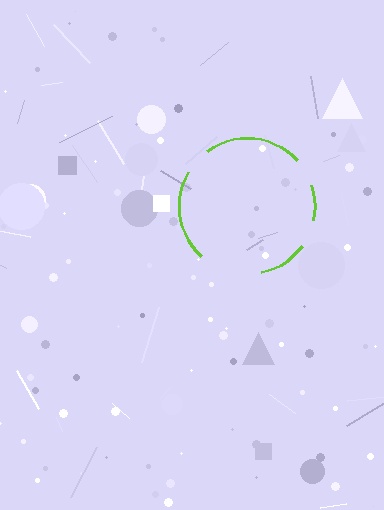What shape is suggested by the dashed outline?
The dashed outline suggests a circle.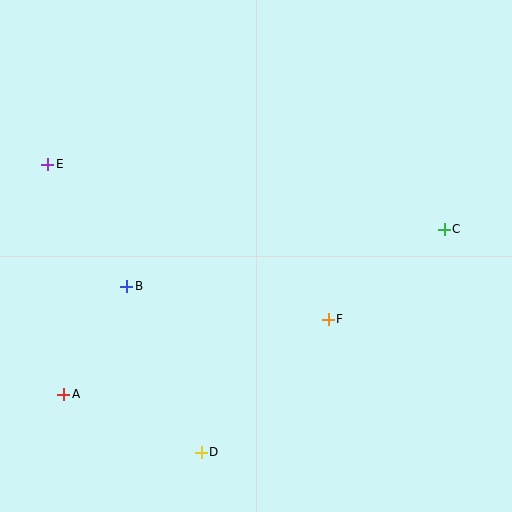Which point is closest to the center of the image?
Point F at (328, 319) is closest to the center.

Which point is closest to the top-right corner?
Point C is closest to the top-right corner.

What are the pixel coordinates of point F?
Point F is at (328, 319).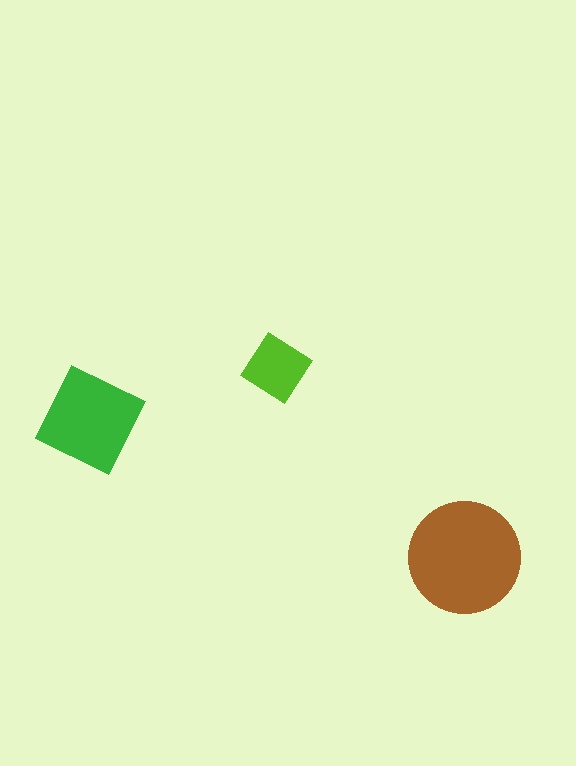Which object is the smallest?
The lime diamond.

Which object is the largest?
The brown circle.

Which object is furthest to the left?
The green diamond is leftmost.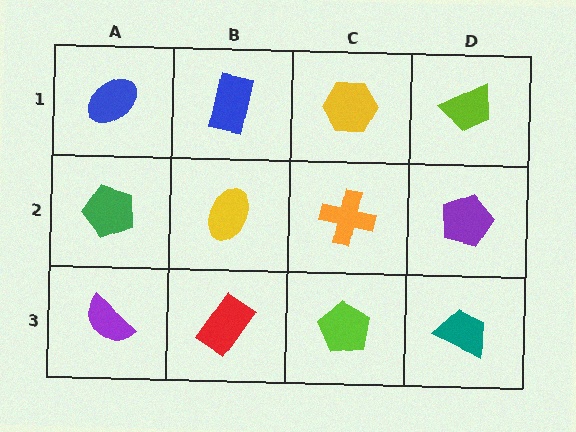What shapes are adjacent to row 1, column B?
A yellow ellipse (row 2, column B), a blue ellipse (row 1, column A), a yellow hexagon (row 1, column C).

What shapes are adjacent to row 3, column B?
A yellow ellipse (row 2, column B), a purple semicircle (row 3, column A), a lime pentagon (row 3, column C).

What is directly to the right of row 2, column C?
A purple pentagon.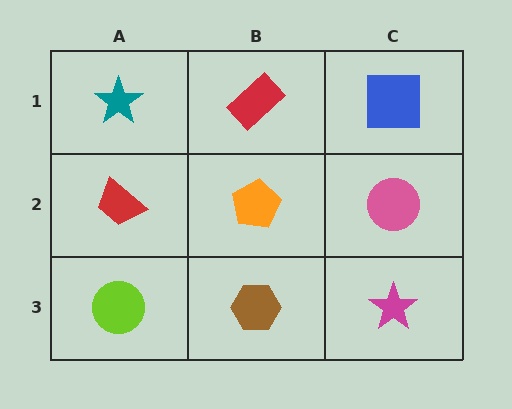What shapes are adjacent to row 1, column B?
An orange pentagon (row 2, column B), a teal star (row 1, column A), a blue square (row 1, column C).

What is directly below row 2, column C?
A magenta star.